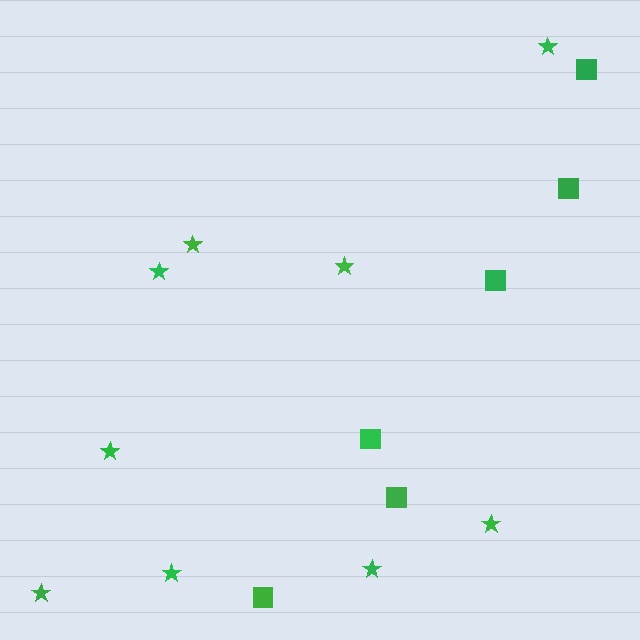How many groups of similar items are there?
There are 2 groups: one group of stars (9) and one group of squares (6).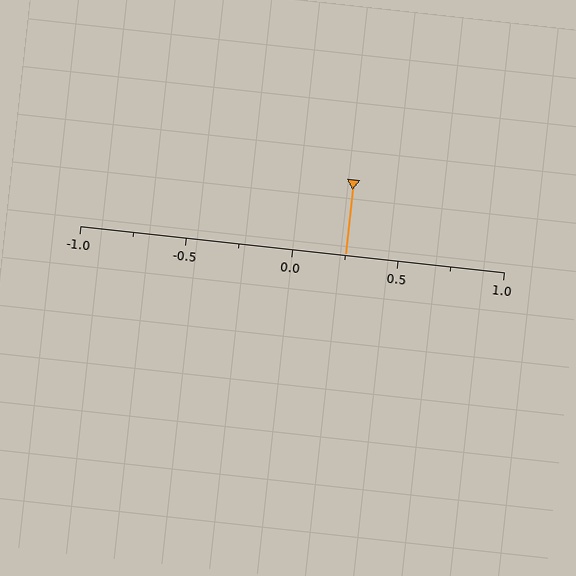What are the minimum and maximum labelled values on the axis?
The axis runs from -1.0 to 1.0.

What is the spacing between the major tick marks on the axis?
The major ticks are spaced 0.5 apart.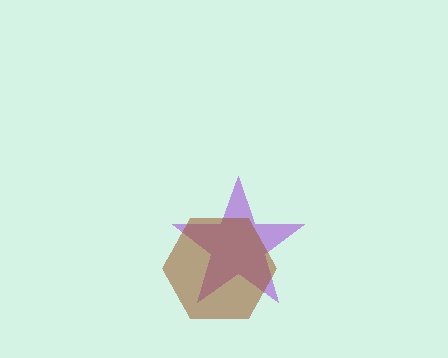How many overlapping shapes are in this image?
There are 2 overlapping shapes in the image.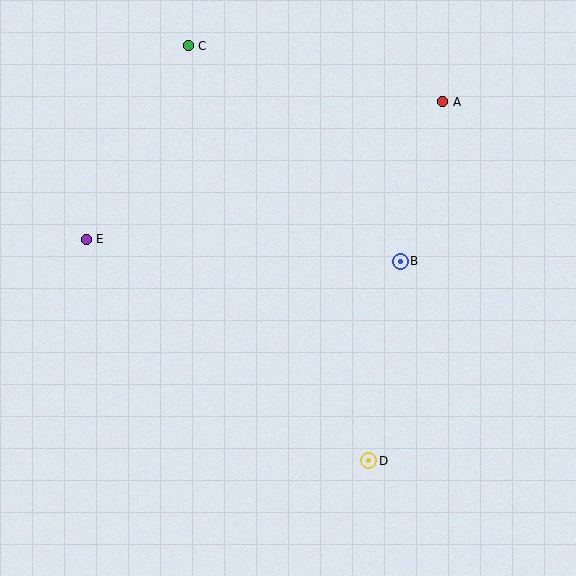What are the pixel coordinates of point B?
Point B is at (400, 261).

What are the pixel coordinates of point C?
Point C is at (188, 46).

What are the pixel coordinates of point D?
Point D is at (369, 461).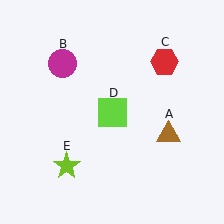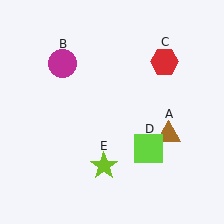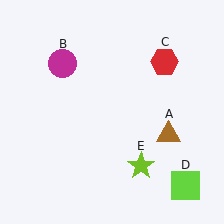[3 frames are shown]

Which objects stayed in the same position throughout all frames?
Brown triangle (object A) and magenta circle (object B) and red hexagon (object C) remained stationary.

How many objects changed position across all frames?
2 objects changed position: lime square (object D), lime star (object E).